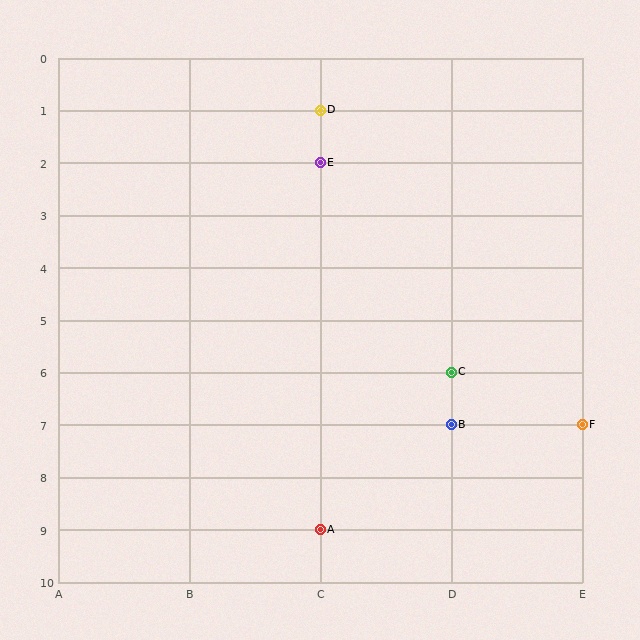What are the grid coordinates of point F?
Point F is at grid coordinates (E, 7).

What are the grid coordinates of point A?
Point A is at grid coordinates (C, 9).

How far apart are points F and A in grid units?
Points F and A are 2 columns and 2 rows apart (about 2.8 grid units diagonally).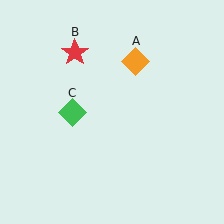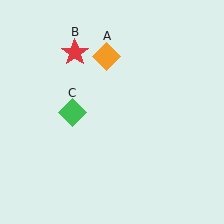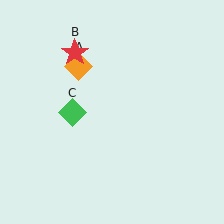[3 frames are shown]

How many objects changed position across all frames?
1 object changed position: orange diamond (object A).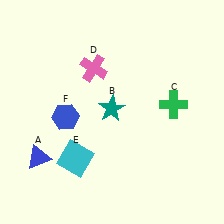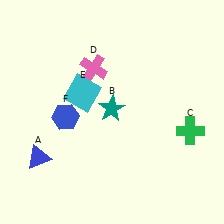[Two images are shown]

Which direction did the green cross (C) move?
The green cross (C) moved down.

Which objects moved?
The objects that moved are: the green cross (C), the cyan square (E).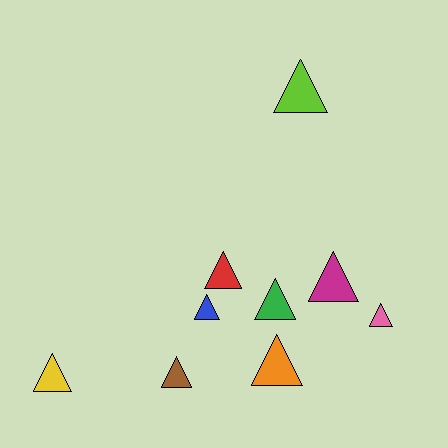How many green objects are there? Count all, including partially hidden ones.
There is 1 green object.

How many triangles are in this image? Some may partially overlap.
There are 9 triangles.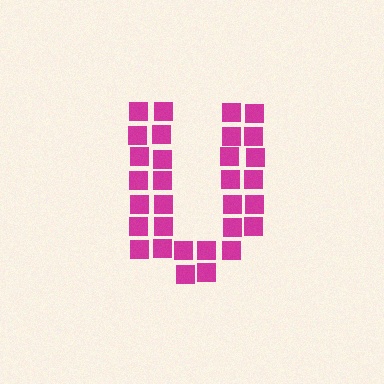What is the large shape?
The large shape is the letter U.